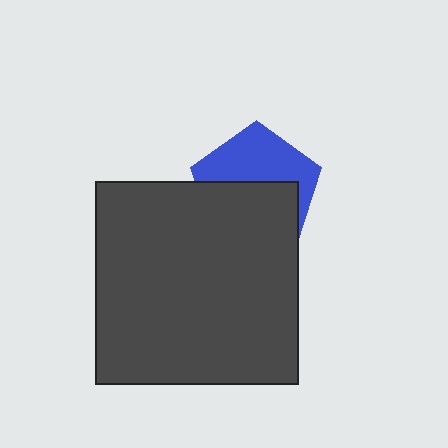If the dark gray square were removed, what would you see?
You would see the complete blue pentagon.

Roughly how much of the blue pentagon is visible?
About half of it is visible (roughly 47%).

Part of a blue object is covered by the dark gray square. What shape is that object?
It is a pentagon.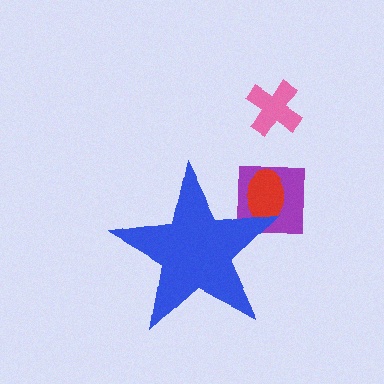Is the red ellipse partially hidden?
Yes, the red ellipse is partially hidden behind the blue star.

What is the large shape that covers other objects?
A blue star.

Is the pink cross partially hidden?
No, the pink cross is fully visible.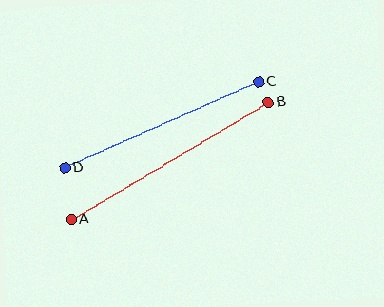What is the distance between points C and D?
The distance is approximately 212 pixels.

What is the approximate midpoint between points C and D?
The midpoint is at approximately (162, 125) pixels.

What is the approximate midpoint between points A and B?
The midpoint is at approximately (170, 161) pixels.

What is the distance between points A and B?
The distance is approximately 229 pixels.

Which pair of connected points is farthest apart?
Points A and B are farthest apart.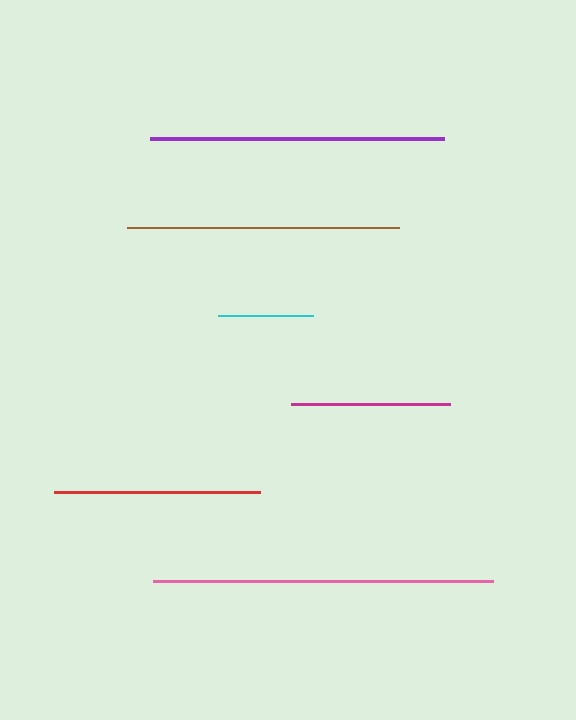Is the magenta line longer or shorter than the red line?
The red line is longer than the magenta line.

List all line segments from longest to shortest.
From longest to shortest: pink, purple, brown, red, magenta, cyan.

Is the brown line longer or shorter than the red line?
The brown line is longer than the red line.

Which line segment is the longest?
The pink line is the longest at approximately 341 pixels.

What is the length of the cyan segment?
The cyan segment is approximately 95 pixels long.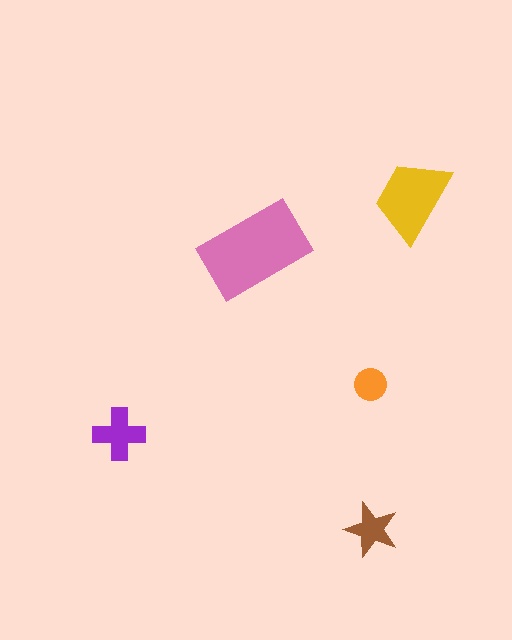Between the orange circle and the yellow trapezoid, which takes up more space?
The yellow trapezoid.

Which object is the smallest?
The orange circle.